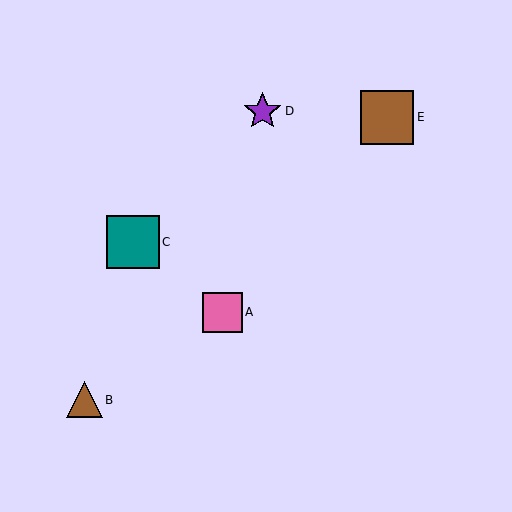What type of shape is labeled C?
Shape C is a teal square.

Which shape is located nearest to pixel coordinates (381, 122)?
The brown square (labeled E) at (387, 117) is nearest to that location.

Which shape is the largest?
The brown square (labeled E) is the largest.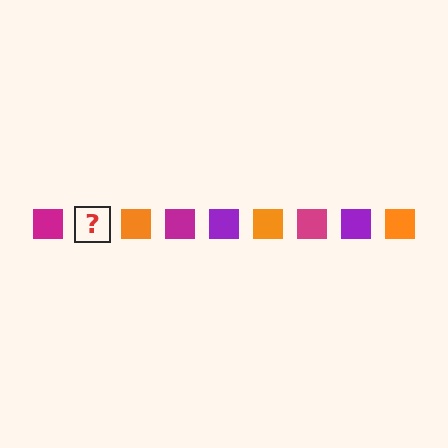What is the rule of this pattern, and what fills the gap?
The rule is that the pattern cycles through magenta, purple, orange squares. The gap should be filled with a purple square.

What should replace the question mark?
The question mark should be replaced with a purple square.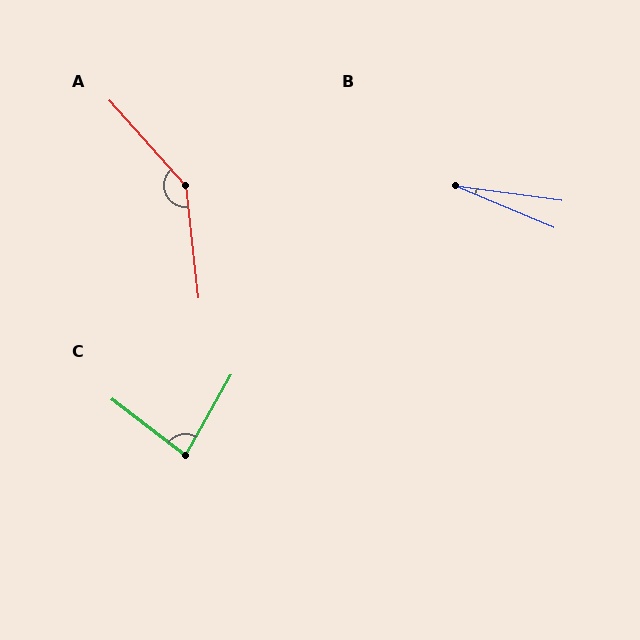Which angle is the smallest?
B, at approximately 15 degrees.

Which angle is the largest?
A, at approximately 144 degrees.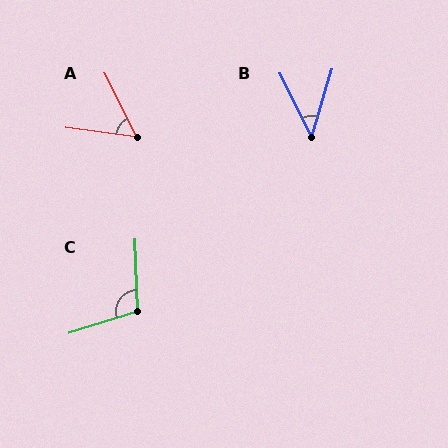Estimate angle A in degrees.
Approximately 56 degrees.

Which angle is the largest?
C, at approximately 106 degrees.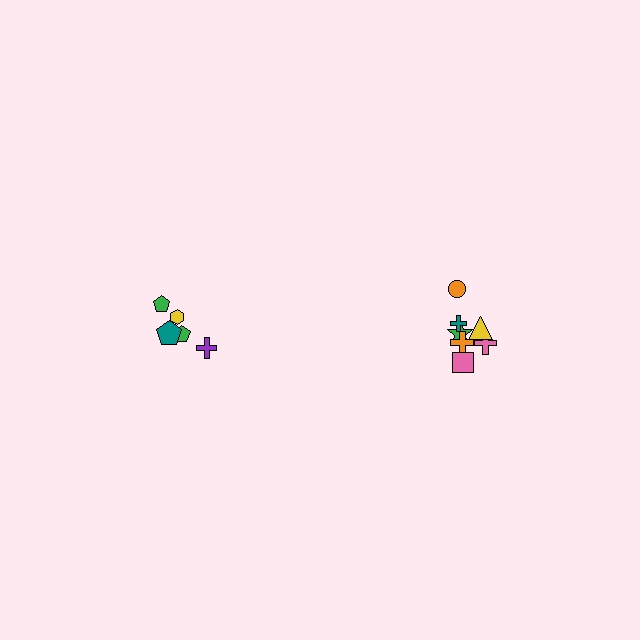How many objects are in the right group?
There are 7 objects.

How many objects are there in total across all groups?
There are 12 objects.